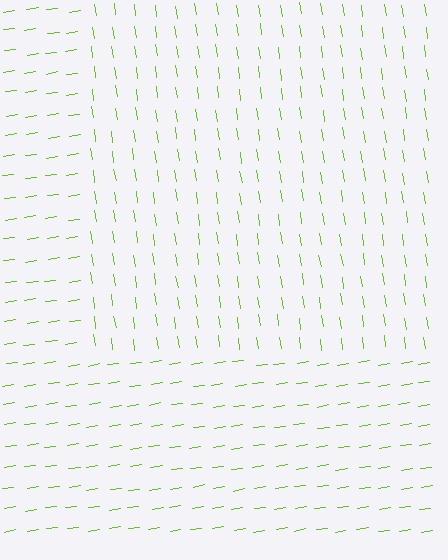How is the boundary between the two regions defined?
The boundary is defined purely by a change in line orientation (approximately 90 degrees difference). All lines are the same color and thickness.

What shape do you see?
I see a rectangle.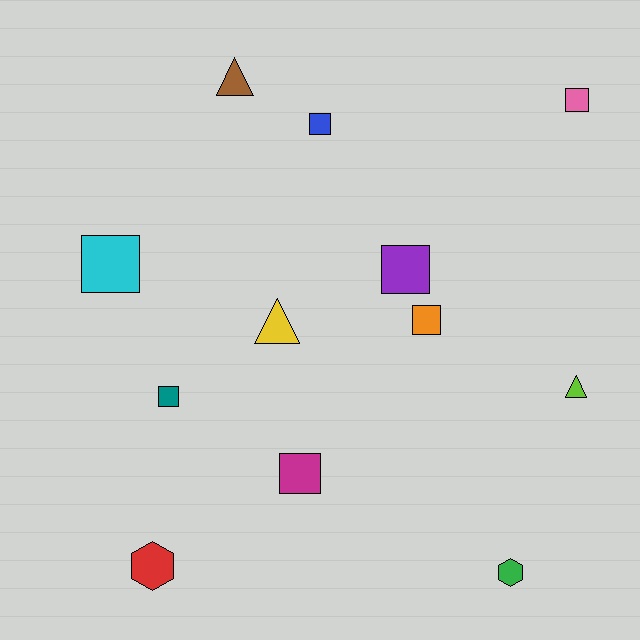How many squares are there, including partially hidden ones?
There are 7 squares.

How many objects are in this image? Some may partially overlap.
There are 12 objects.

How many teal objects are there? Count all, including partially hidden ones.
There is 1 teal object.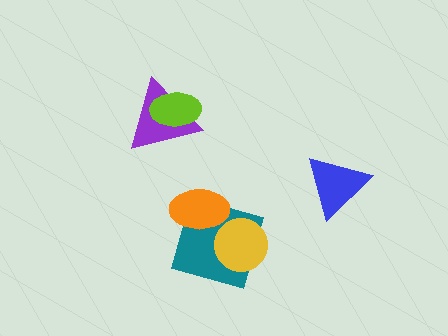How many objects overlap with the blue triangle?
0 objects overlap with the blue triangle.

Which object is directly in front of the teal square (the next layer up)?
The orange ellipse is directly in front of the teal square.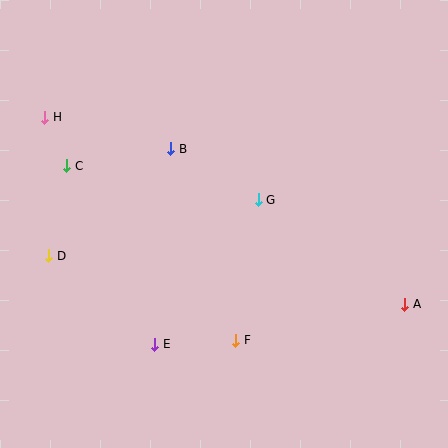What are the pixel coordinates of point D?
Point D is at (49, 256).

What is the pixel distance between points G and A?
The distance between G and A is 180 pixels.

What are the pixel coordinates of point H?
Point H is at (45, 117).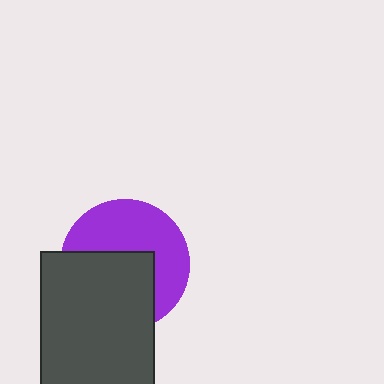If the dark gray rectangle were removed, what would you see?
You would see the complete purple circle.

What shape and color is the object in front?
The object in front is a dark gray rectangle.